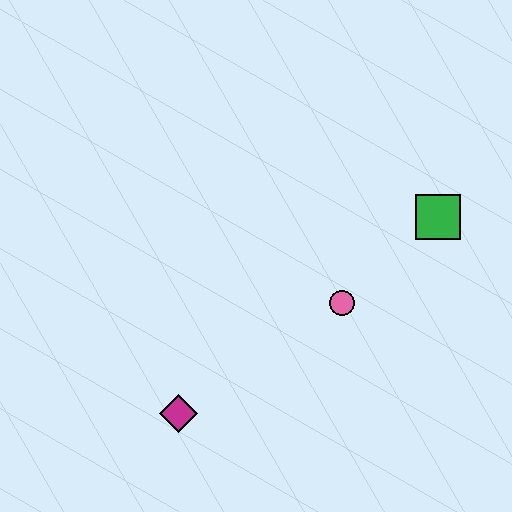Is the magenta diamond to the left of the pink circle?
Yes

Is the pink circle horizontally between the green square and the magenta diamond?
Yes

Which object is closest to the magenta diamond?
The pink circle is closest to the magenta diamond.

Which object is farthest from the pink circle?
The magenta diamond is farthest from the pink circle.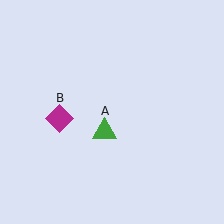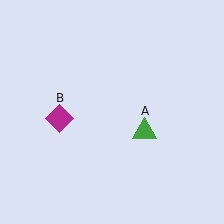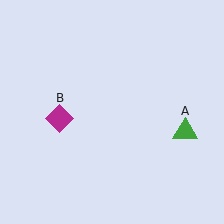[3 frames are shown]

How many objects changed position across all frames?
1 object changed position: green triangle (object A).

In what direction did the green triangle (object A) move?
The green triangle (object A) moved right.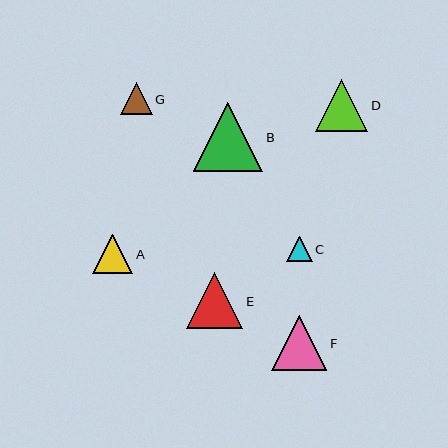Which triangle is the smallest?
Triangle C is the smallest with a size of approximately 25 pixels.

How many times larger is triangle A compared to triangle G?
Triangle A is approximately 1.3 times the size of triangle G.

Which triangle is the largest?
Triangle B is the largest with a size of approximately 70 pixels.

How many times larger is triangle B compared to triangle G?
Triangle B is approximately 2.2 times the size of triangle G.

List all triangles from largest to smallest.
From largest to smallest: B, E, F, D, A, G, C.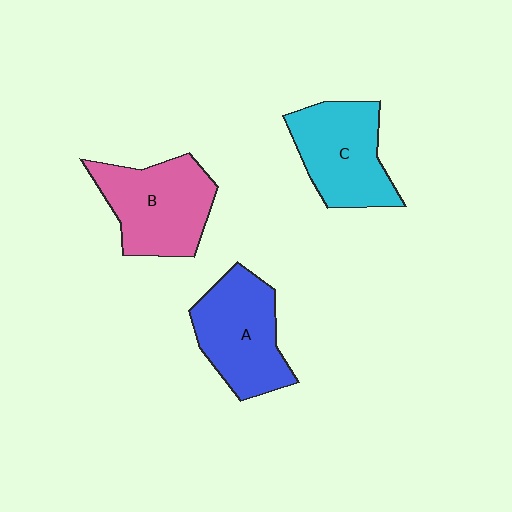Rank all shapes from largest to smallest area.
From largest to smallest: B (pink), A (blue), C (cyan).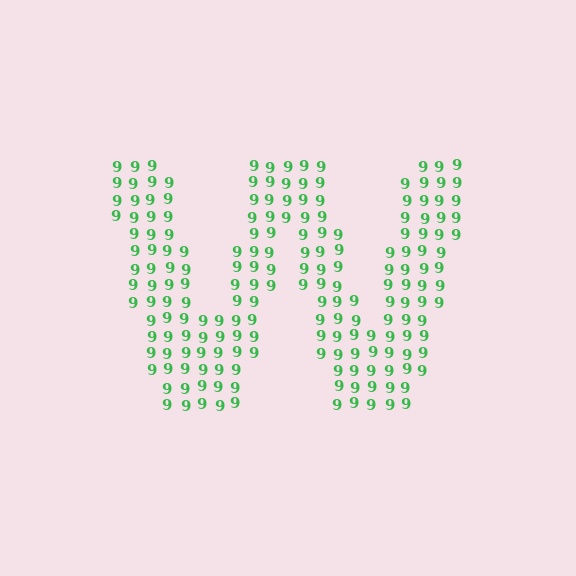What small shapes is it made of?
It is made of small digit 9's.